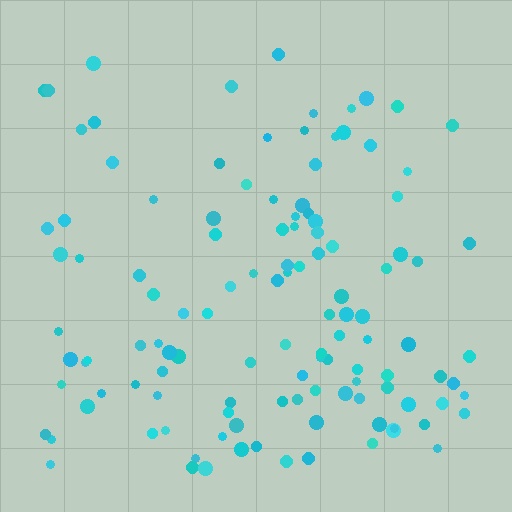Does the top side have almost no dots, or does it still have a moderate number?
Still a moderate number, just noticeably fewer than the bottom.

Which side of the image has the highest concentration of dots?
The bottom.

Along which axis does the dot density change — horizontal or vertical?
Vertical.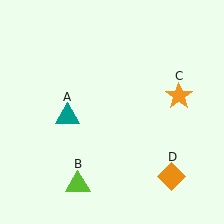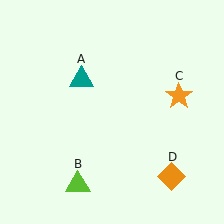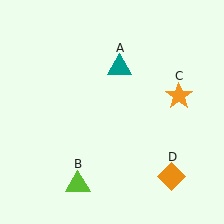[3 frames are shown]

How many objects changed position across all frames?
1 object changed position: teal triangle (object A).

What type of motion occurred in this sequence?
The teal triangle (object A) rotated clockwise around the center of the scene.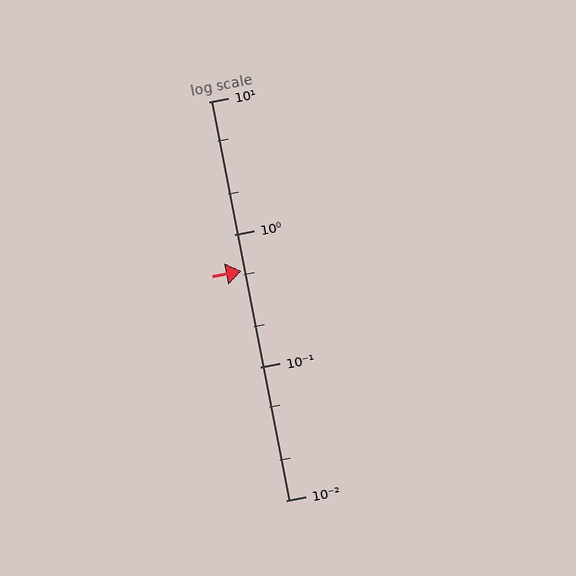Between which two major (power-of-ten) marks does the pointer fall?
The pointer is between 0.1 and 1.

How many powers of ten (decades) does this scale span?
The scale spans 3 decades, from 0.01 to 10.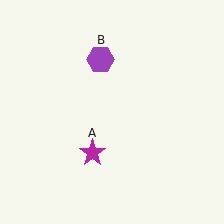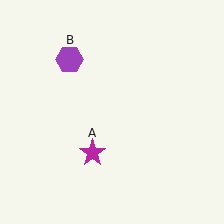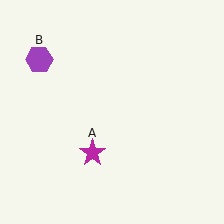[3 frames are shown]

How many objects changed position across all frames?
1 object changed position: purple hexagon (object B).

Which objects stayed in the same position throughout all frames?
Magenta star (object A) remained stationary.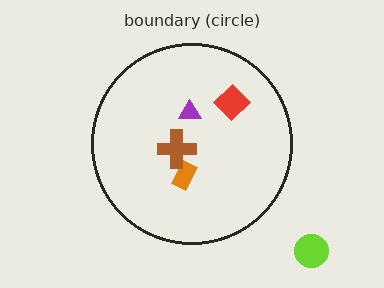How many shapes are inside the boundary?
4 inside, 1 outside.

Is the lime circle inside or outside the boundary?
Outside.